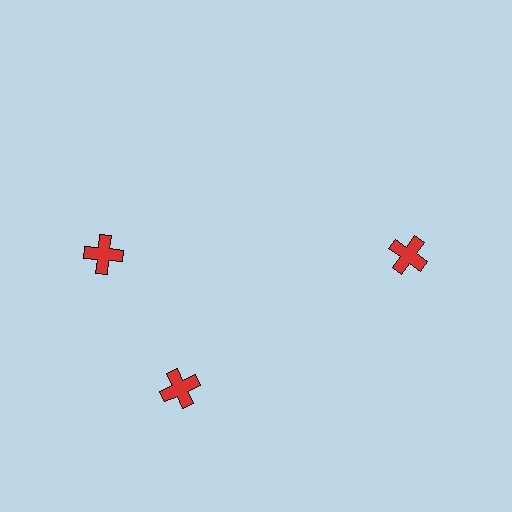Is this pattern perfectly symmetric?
No. The 3 red crosses are arranged in a ring, but one element near the 11 o'clock position is rotated out of alignment along the ring, breaking the 3-fold rotational symmetry.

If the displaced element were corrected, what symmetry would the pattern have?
It would have 3-fold rotational symmetry — the pattern would map onto itself every 120 degrees.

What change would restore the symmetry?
The symmetry would be restored by rotating it back into even spacing with its neighbors so that all 3 crosses sit at equal angles and equal distance from the center.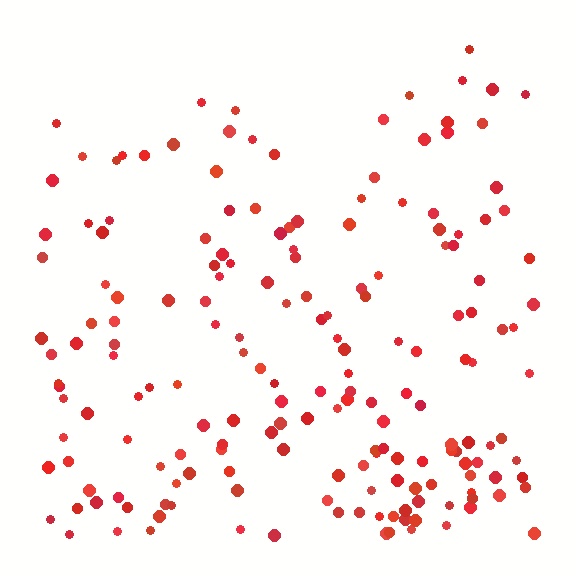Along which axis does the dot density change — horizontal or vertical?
Vertical.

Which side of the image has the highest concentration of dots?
The bottom.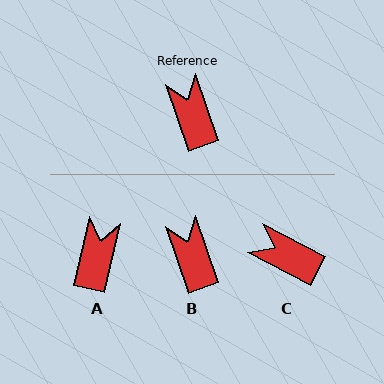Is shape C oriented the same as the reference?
No, it is off by about 43 degrees.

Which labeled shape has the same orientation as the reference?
B.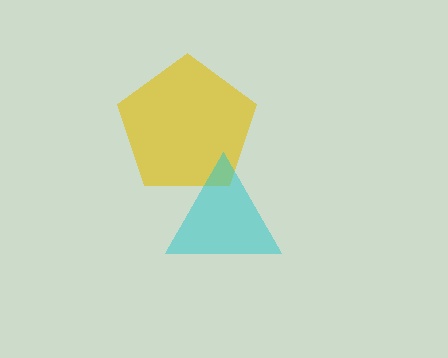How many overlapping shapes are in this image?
There are 2 overlapping shapes in the image.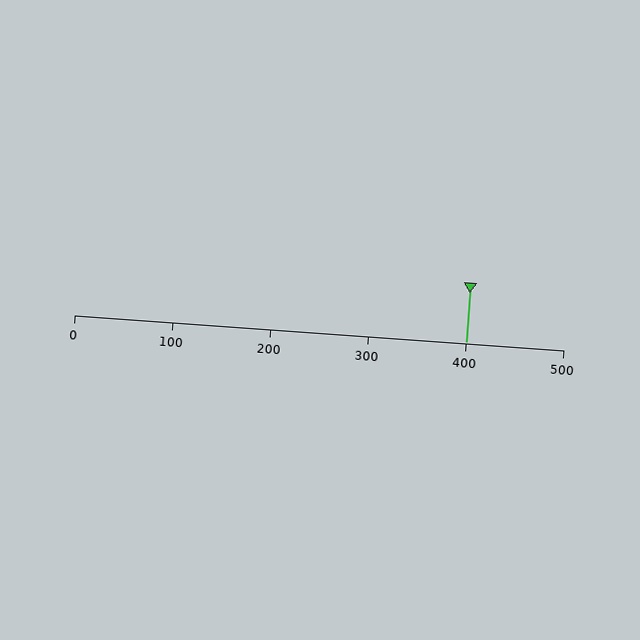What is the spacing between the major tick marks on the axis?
The major ticks are spaced 100 apart.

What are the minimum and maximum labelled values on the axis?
The axis runs from 0 to 500.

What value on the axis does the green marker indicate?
The marker indicates approximately 400.